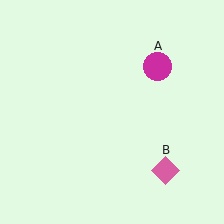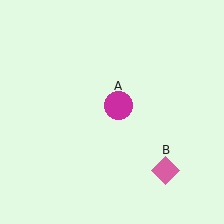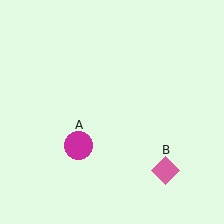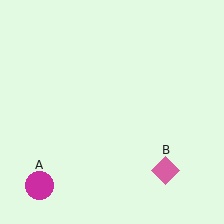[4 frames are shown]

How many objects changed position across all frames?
1 object changed position: magenta circle (object A).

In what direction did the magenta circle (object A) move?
The magenta circle (object A) moved down and to the left.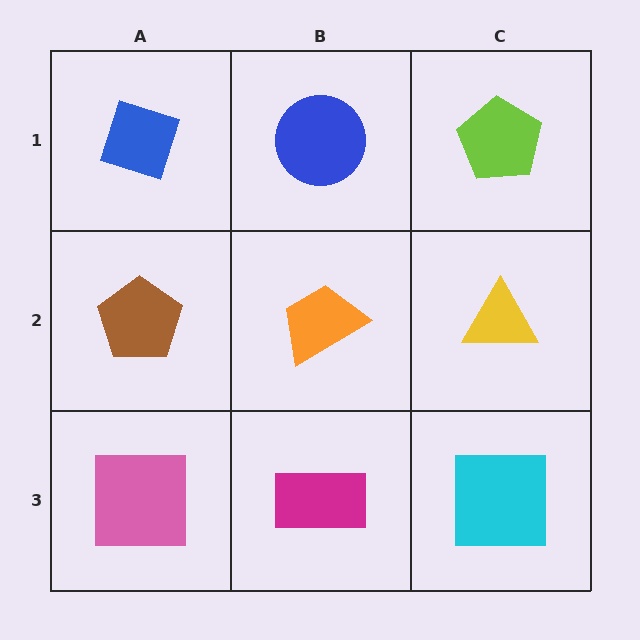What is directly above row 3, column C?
A yellow triangle.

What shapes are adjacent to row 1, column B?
An orange trapezoid (row 2, column B), a blue diamond (row 1, column A), a lime pentagon (row 1, column C).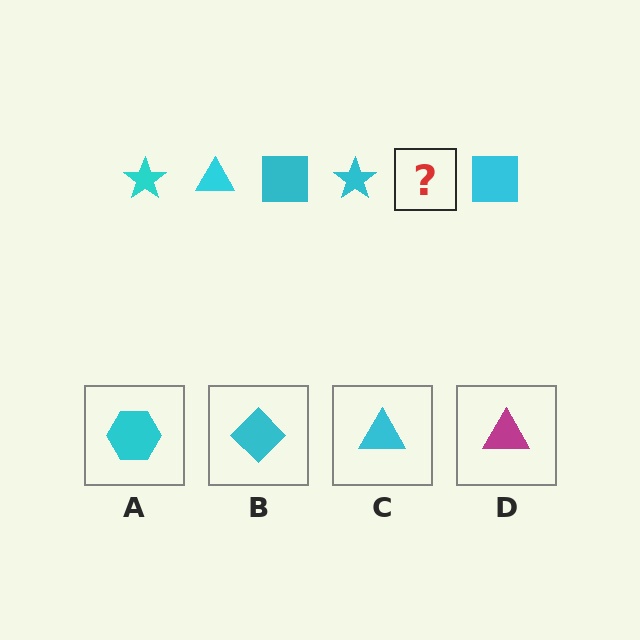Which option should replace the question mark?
Option C.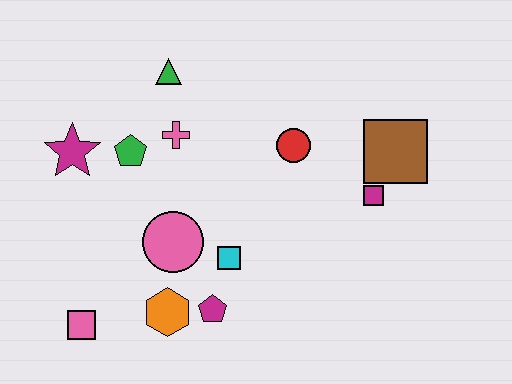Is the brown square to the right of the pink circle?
Yes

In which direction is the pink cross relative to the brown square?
The pink cross is to the left of the brown square.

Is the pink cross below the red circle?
No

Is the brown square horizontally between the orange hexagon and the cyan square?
No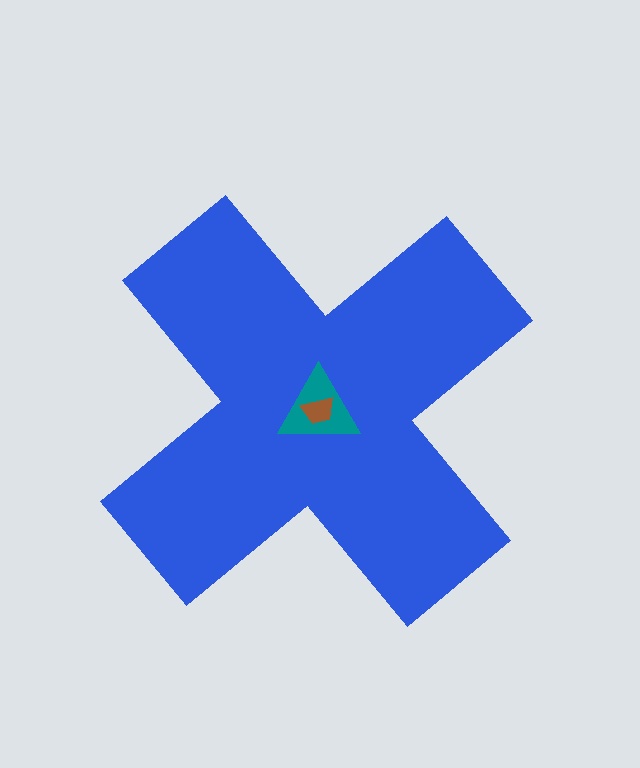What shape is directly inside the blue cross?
The teal triangle.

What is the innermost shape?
The brown trapezoid.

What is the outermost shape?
The blue cross.